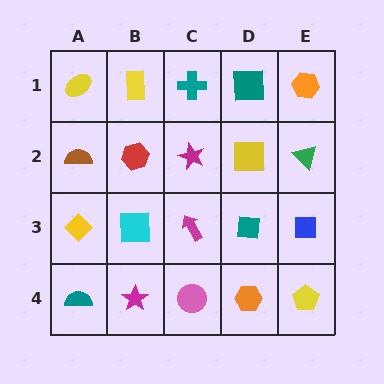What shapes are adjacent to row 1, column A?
A brown semicircle (row 2, column A), a yellow rectangle (row 1, column B).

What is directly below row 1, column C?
A magenta star.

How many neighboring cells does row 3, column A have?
3.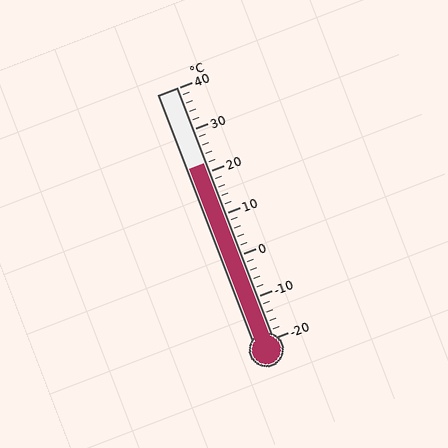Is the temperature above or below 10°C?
The temperature is above 10°C.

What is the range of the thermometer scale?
The thermometer scale ranges from -20°C to 40°C.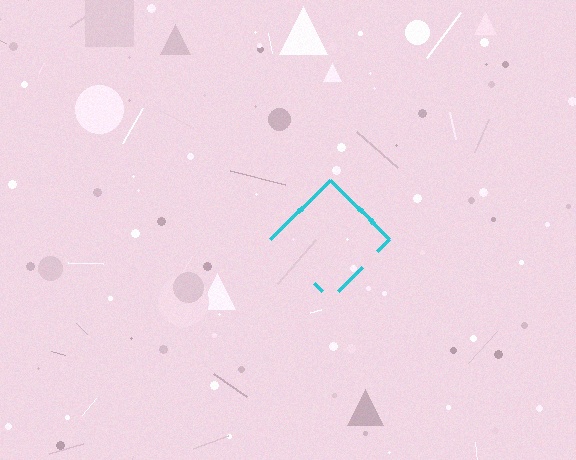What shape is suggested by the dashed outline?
The dashed outline suggests a diamond.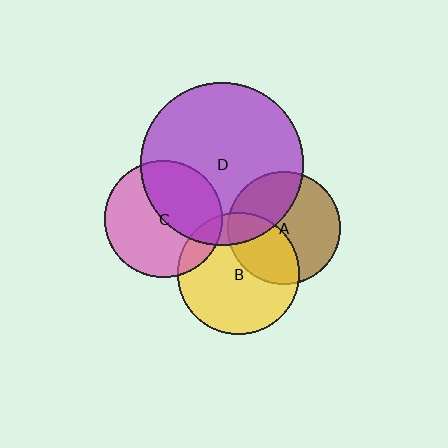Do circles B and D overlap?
Yes.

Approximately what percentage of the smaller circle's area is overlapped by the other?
Approximately 15%.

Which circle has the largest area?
Circle D (purple).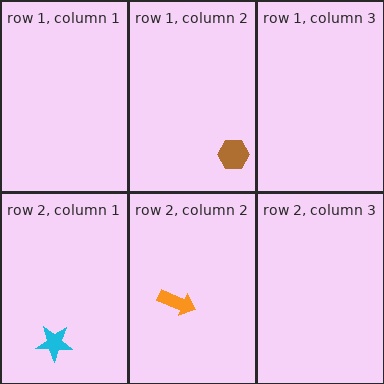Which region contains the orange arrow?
The row 2, column 2 region.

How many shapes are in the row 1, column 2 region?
1.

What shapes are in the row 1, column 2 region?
The brown hexagon.